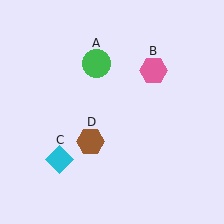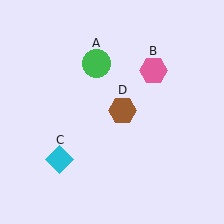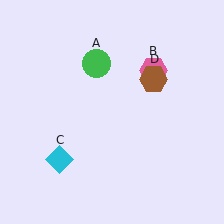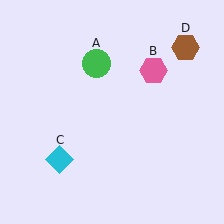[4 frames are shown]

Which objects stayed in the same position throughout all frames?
Green circle (object A) and pink hexagon (object B) and cyan diamond (object C) remained stationary.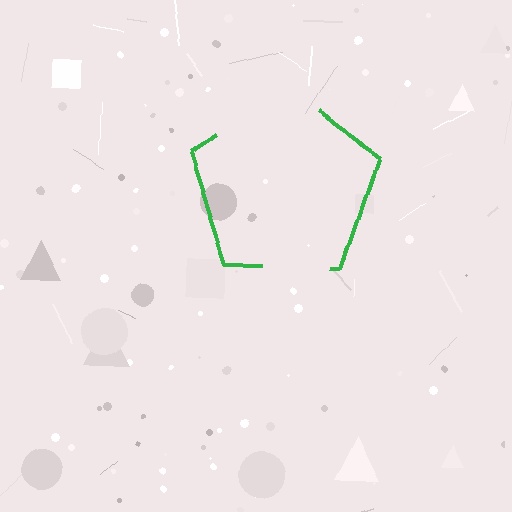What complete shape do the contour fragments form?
The contour fragments form a pentagon.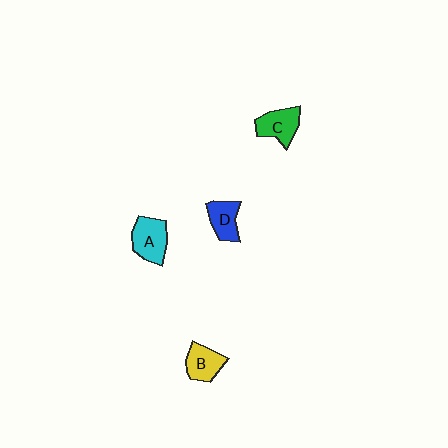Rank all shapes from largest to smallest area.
From largest to smallest: A (cyan), C (green), B (yellow), D (blue).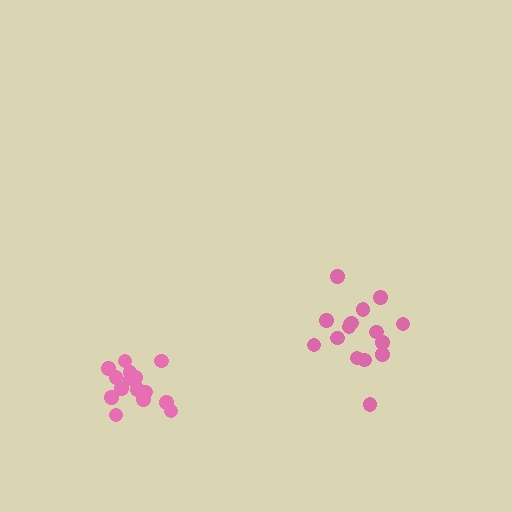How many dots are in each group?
Group 1: 16 dots, Group 2: 15 dots (31 total).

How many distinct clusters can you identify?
There are 2 distinct clusters.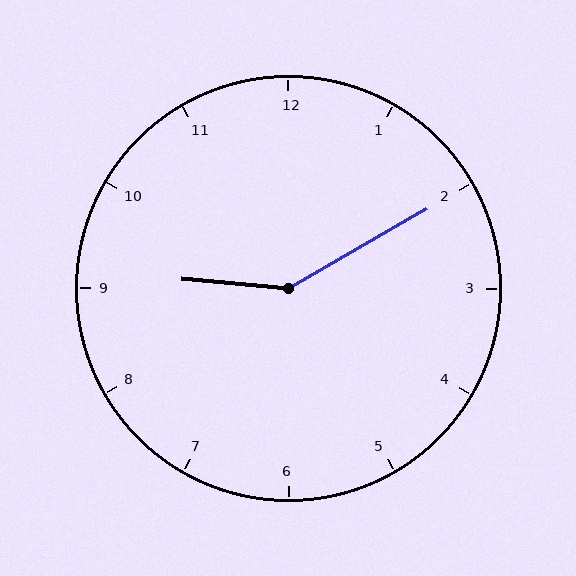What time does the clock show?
9:10.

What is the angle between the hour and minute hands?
Approximately 145 degrees.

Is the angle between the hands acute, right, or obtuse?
It is obtuse.